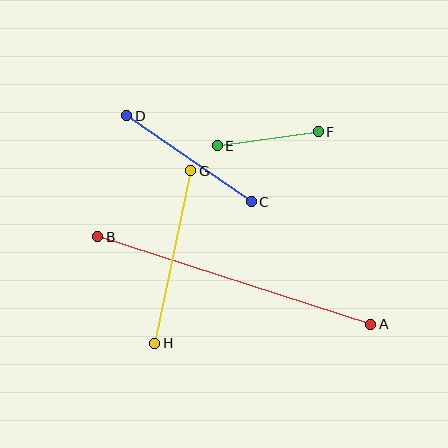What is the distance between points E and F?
The distance is approximately 102 pixels.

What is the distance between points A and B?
The distance is approximately 287 pixels.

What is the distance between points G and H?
The distance is approximately 176 pixels.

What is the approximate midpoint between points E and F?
The midpoint is at approximately (268, 139) pixels.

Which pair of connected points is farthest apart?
Points A and B are farthest apart.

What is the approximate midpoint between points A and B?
The midpoint is at approximately (234, 281) pixels.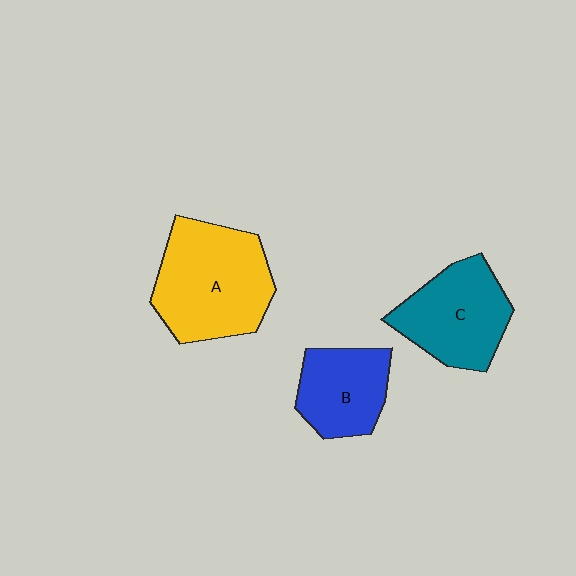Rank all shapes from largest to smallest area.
From largest to smallest: A (yellow), C (teal), B (blue).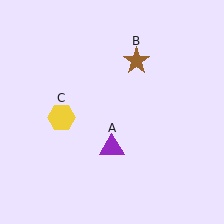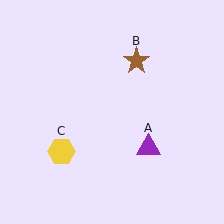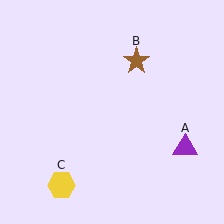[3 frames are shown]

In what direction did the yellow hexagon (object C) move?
The yellow hexagon (object C) moved down.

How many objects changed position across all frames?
2 objects changed position: purple triangle (object A), yellow hexagon (object C).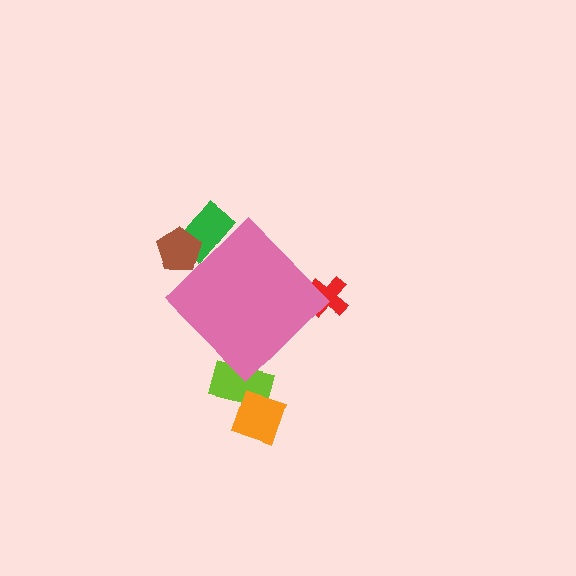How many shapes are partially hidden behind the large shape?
4 shapes are partially hidden.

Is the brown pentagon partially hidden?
Yes, the brown pentagon is partially hidden behind the pink diamond.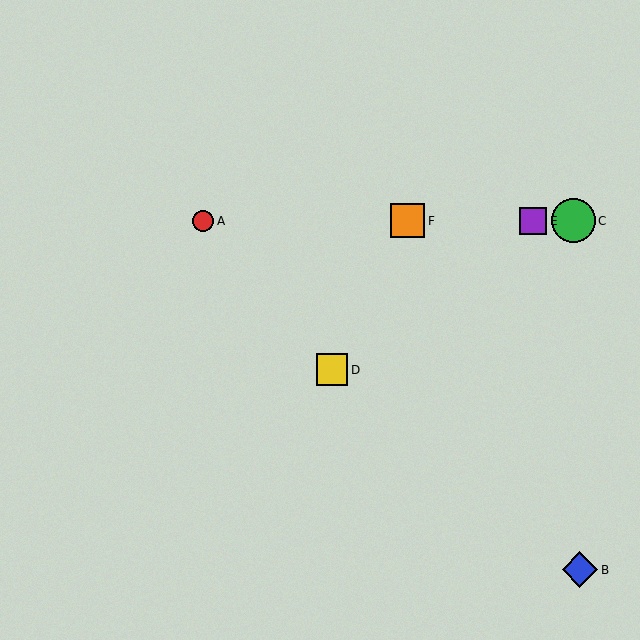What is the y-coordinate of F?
Object F is at y≈221.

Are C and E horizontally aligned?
Yes, both are at y≈221.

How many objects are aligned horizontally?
4 objects (A, C, E, F) are aligned horizontally.